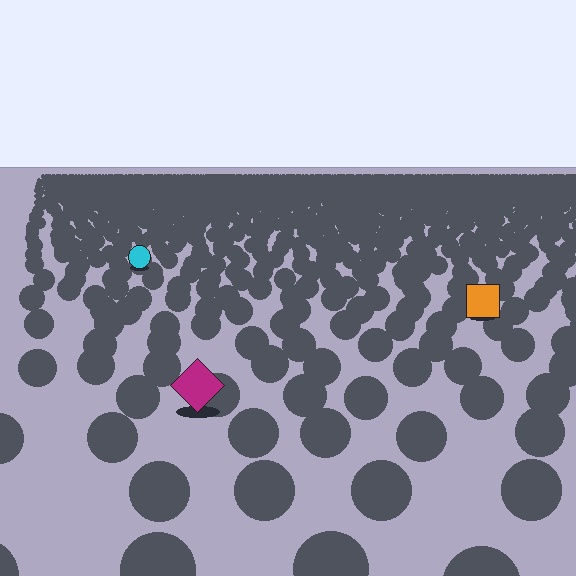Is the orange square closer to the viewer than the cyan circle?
Yes. The orange square is closer — you can tell from the texture gradient: the ground texture is coarser near it.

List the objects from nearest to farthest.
From nearest to farthest: the magenta diamond, the orange square, the cyan circle.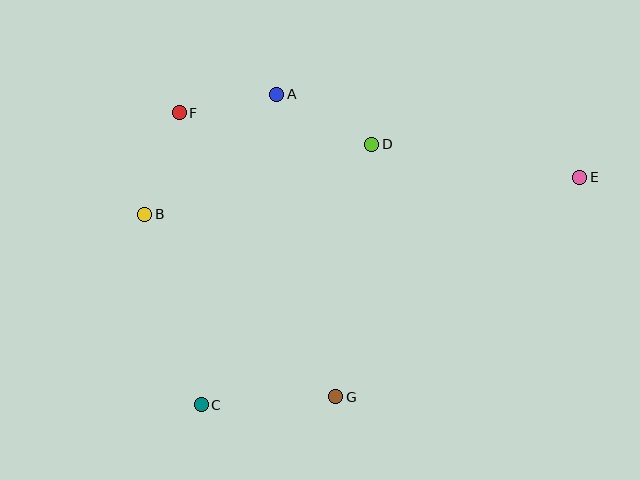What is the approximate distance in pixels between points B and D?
The distance between B and D is approximately 238 pixels.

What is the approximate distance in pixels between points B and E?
The distance between B and E is approximately 437 pixels.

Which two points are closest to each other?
Points A and F are closest to each other.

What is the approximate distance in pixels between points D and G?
The distance between D and G is approximately 255 pixels.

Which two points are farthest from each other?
Points C and E are farthest from each other.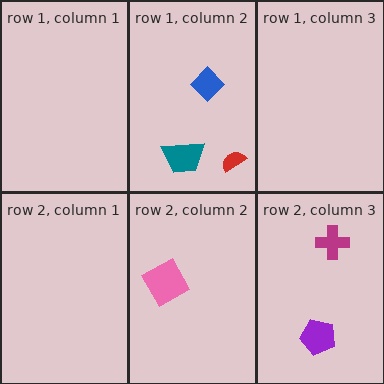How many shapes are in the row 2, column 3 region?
2.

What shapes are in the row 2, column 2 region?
The pink square.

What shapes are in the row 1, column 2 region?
The red semicircle, the teal trapezoid, the blue diamond.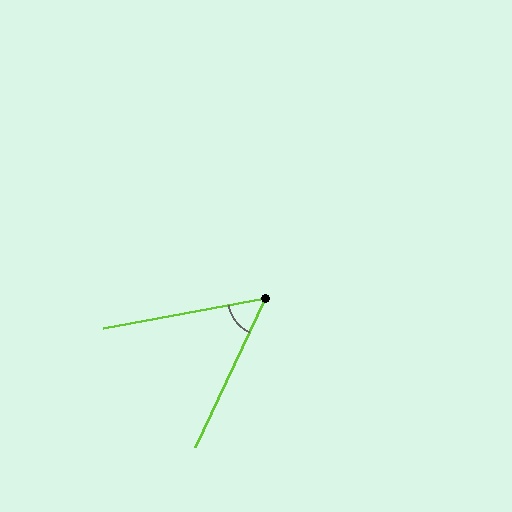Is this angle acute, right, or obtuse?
It is acute.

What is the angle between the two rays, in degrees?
Approximately 54 degrees.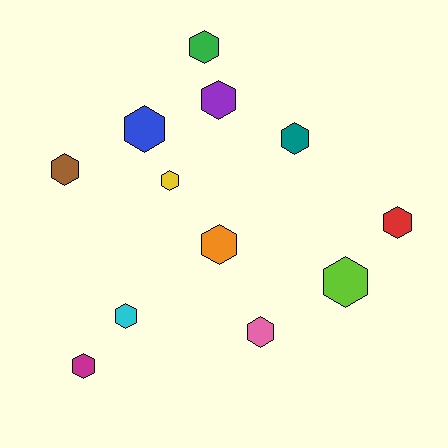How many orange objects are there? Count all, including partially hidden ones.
There is 1 orange object.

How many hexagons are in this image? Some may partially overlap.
There are 12 hexagons.